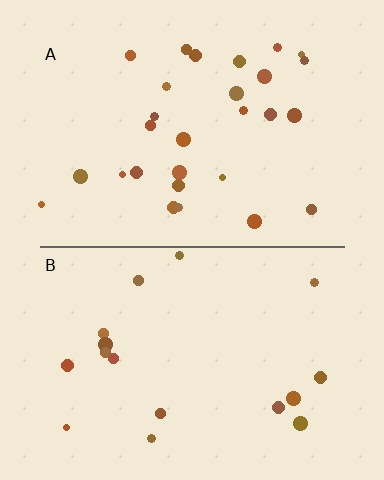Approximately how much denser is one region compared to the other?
Approximately 1.7× — region A over region B.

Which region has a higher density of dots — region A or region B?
A (the top).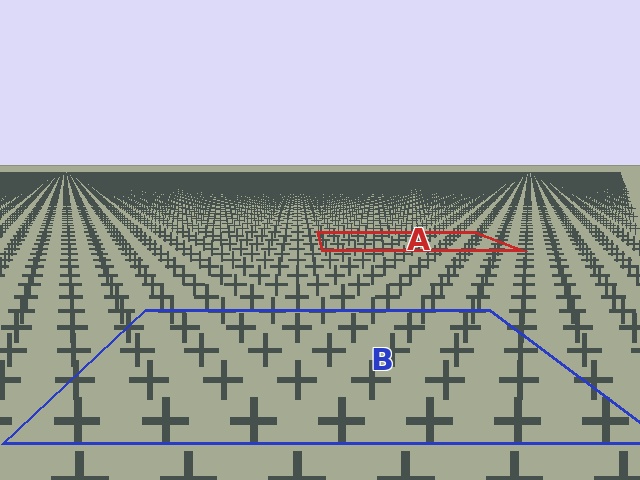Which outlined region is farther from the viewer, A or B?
Region A is farther from the viewer — the texture elements inside it appear smaller and more densely packed.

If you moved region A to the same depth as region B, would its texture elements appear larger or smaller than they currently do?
They would appear larger. At a closer depth, the same texture elements are projected at a bigger on-screen size.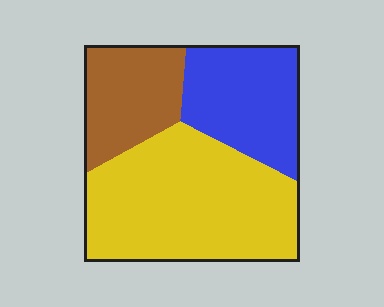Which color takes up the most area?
Yellow, at roughly 50%.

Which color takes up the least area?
Brown, at roughly 20%.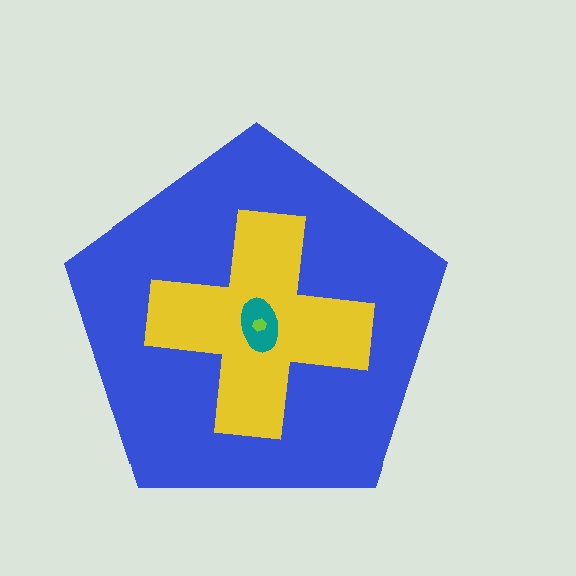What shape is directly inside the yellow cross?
The teal ellipse.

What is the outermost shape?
The blue pentagon.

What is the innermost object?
The lime hexagon.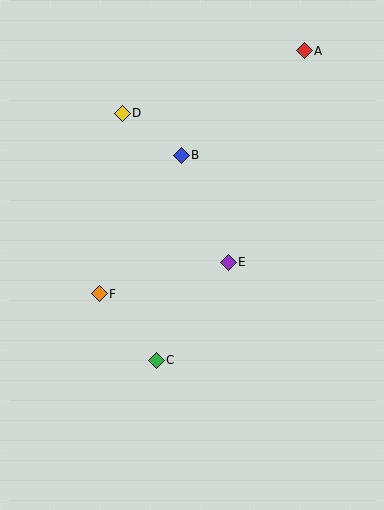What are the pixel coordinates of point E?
Point E is at (228, 262).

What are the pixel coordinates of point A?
Point A is at (304, 51).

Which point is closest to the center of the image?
Point E at (228, 262) is closest to the center.